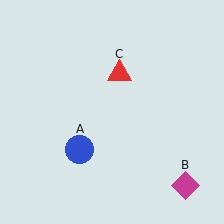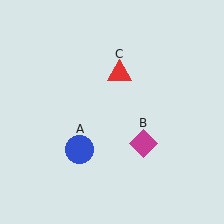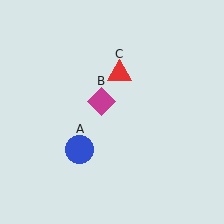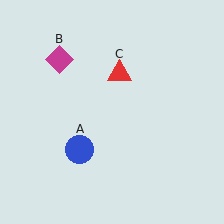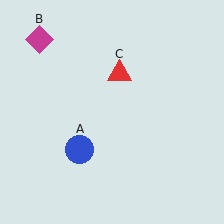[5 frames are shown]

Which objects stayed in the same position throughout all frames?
Blue circle (object A) and red triangle (object C) remained stationary.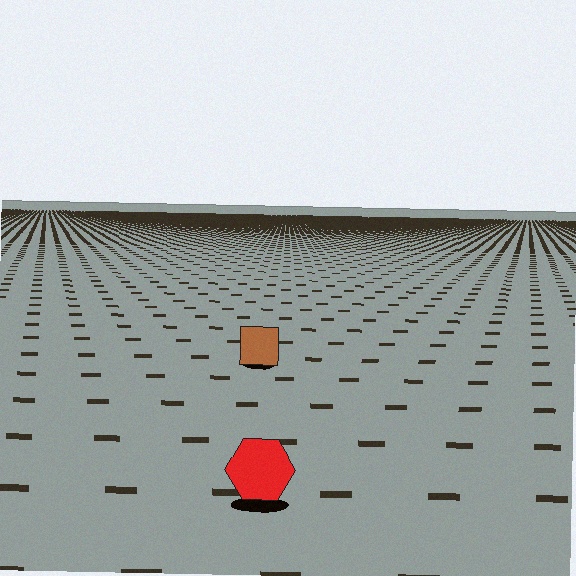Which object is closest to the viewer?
The red hexagon is closest. The texture marks near it are larger and more spread out.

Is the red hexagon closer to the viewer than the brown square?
Yes. The red hexagon is closer — you can tell from the texture gradient: the ground texture is coarser near it.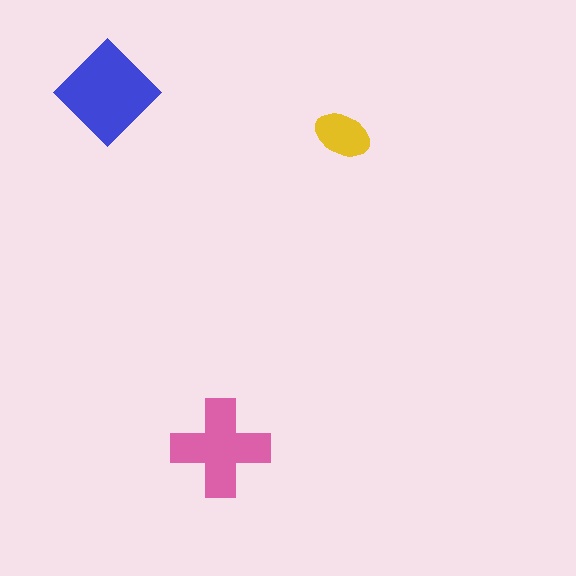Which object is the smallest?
The yellow ellipse.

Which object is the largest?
The blue diamond.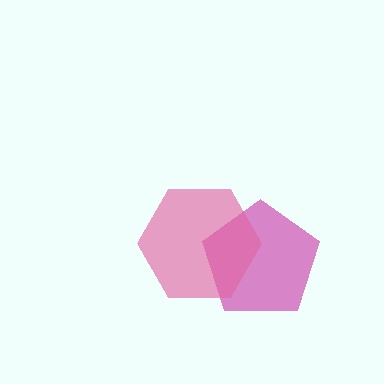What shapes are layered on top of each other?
The layered shapes are: a magenta pentagon, a pink hexagon.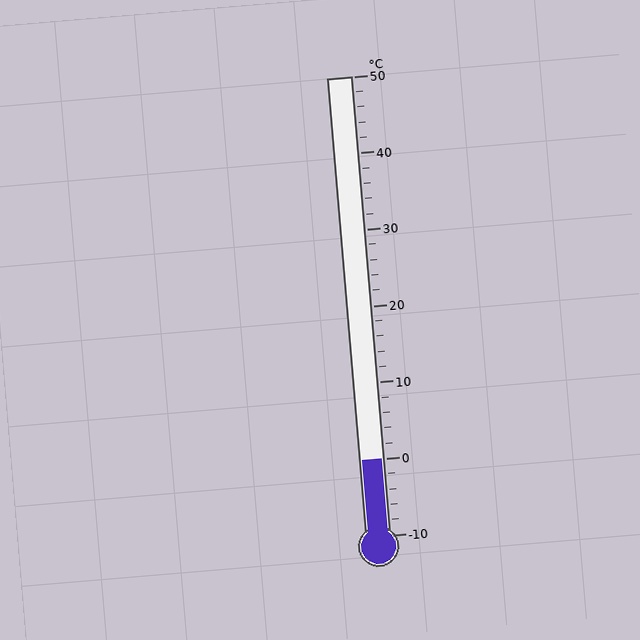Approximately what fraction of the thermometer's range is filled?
The thermometer is filled to approximately 15% of its range.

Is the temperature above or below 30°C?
The temperature is below 30°C.